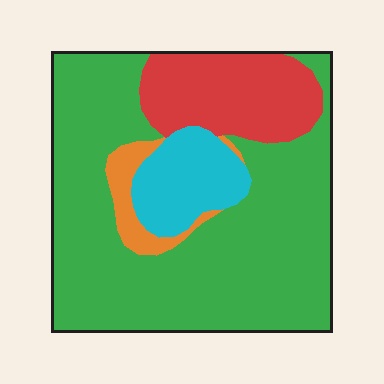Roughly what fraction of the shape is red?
Red takes up less than a quarter of the shape.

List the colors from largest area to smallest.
From largest to smallest: green, red, cyan, orange.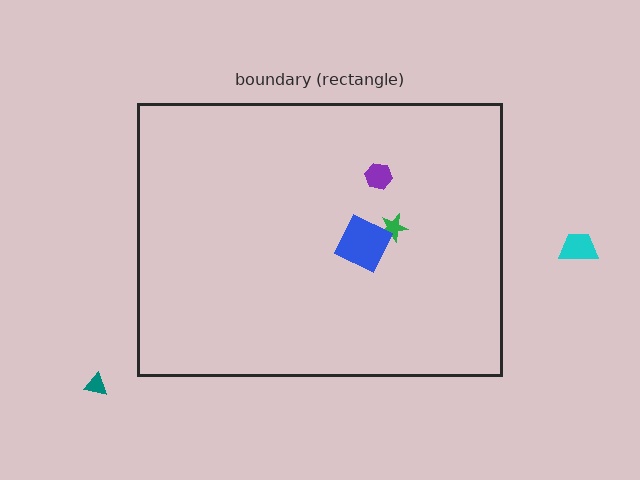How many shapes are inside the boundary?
3 inside, 2 outside.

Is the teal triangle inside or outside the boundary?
Outside.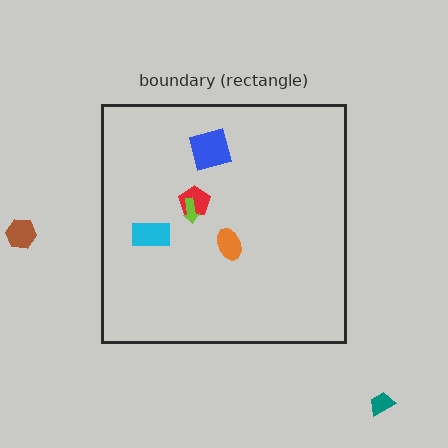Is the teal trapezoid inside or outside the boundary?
Outside.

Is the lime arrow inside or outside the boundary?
Inside.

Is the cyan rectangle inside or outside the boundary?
Inside.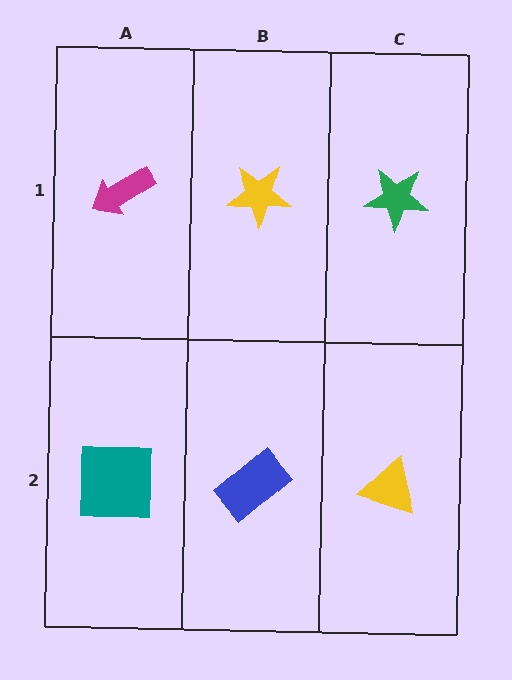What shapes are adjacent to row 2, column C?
A green star (row 1, column C), a blue rectangle (row 2, column B).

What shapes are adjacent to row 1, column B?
A blue rectangle (row 2, column B), a magenta arrow (row 1, column A), a green star (row 1, column C).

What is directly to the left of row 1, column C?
A yellow star.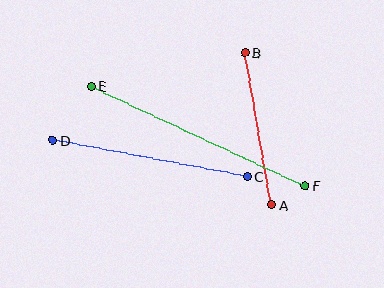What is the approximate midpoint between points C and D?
The midpoint is at approximately (150, 158) pixels.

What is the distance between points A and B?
The distance is approximately 155 pixels.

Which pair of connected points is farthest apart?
Points E and F are farthest apart.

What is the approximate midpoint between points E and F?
The midpoint is at approximately (198, 136) pixels.